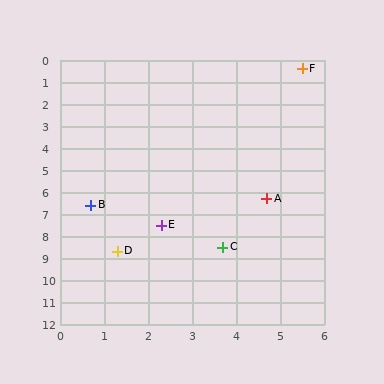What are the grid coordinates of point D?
Point D is at approximately (1.3, 8.7).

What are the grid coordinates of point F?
Point F is at approximately (5.5, 0.4).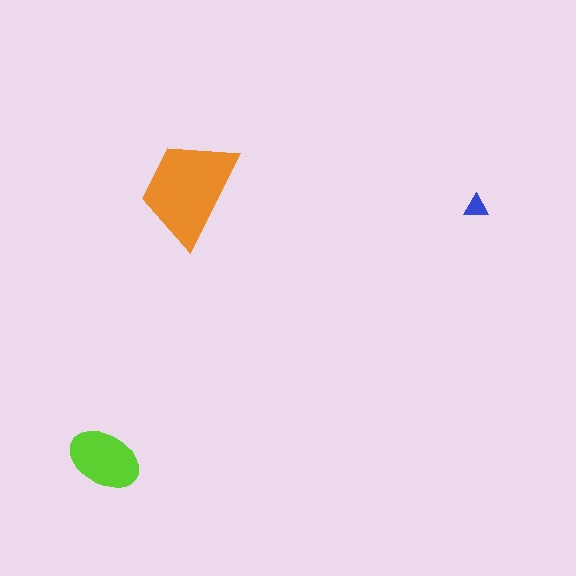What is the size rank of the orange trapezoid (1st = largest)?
1st.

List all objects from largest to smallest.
The orange trapezoid, the lime ellipse, the blue triangle.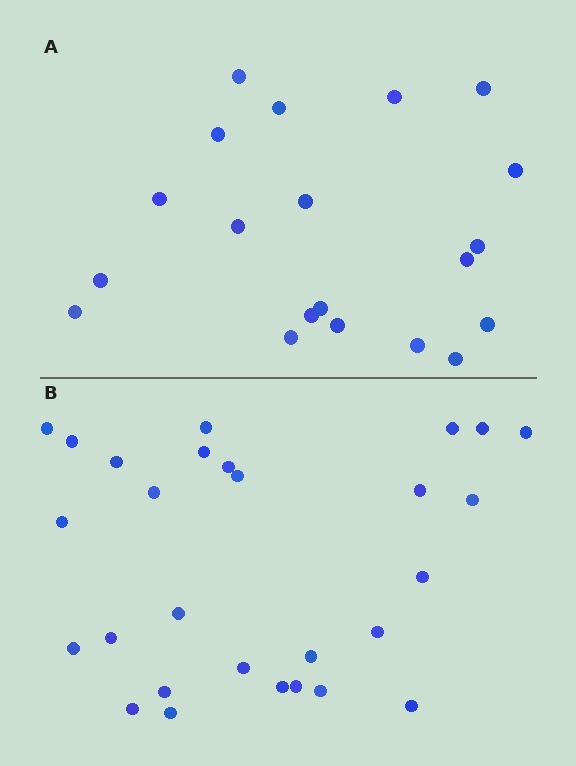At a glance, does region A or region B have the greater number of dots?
Region B (the bottom region) has more dots.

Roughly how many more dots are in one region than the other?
Region B has roughly 8 or so more dots than region A.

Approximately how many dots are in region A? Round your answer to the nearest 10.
About 20 dots.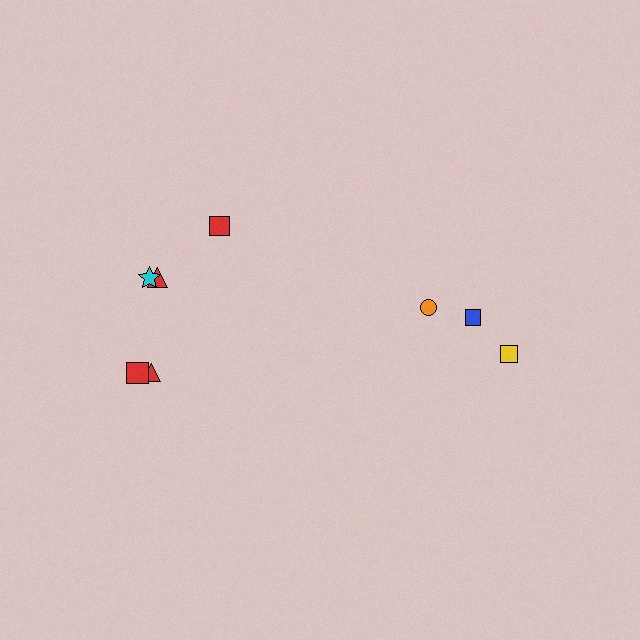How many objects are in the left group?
There are 5 objects.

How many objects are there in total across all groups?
There are 8 objects.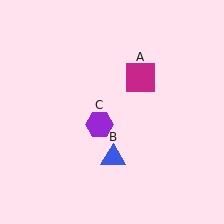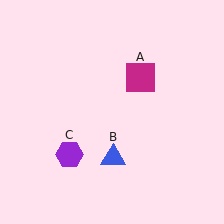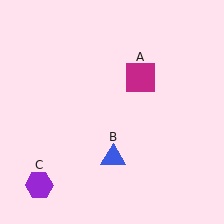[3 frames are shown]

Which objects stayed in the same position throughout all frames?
Magenta square (object A) and blue triangle (object B) remained stationary.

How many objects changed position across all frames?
1 object changed position: purple hexagon (object C).